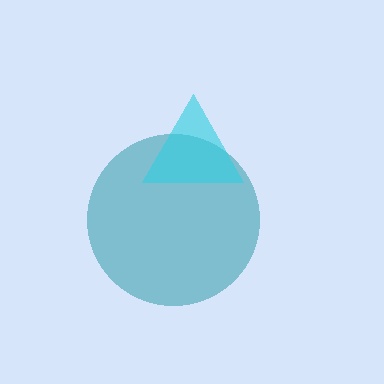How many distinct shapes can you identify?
There are 2 distinct shapes: a teal circle, a cyan triangle.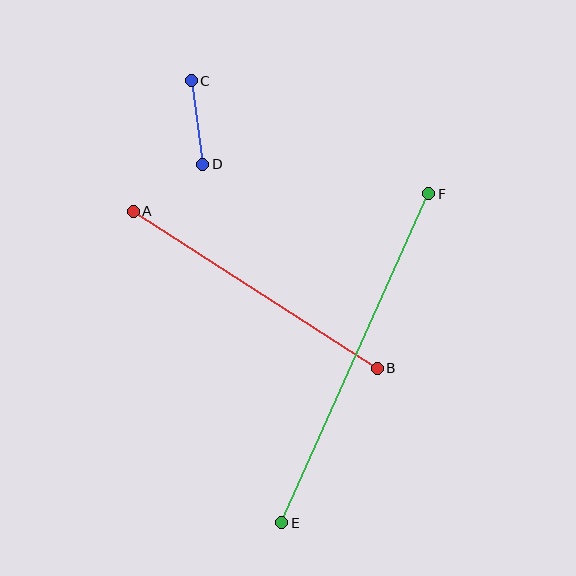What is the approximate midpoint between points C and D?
The midpoint is at approximately (197, 123) pixels.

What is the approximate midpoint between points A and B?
The midpoint is at approximately (255, 290) pixels.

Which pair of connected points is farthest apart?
Points E and F are farthest apart.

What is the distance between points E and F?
The distance is approximately 361 pixels.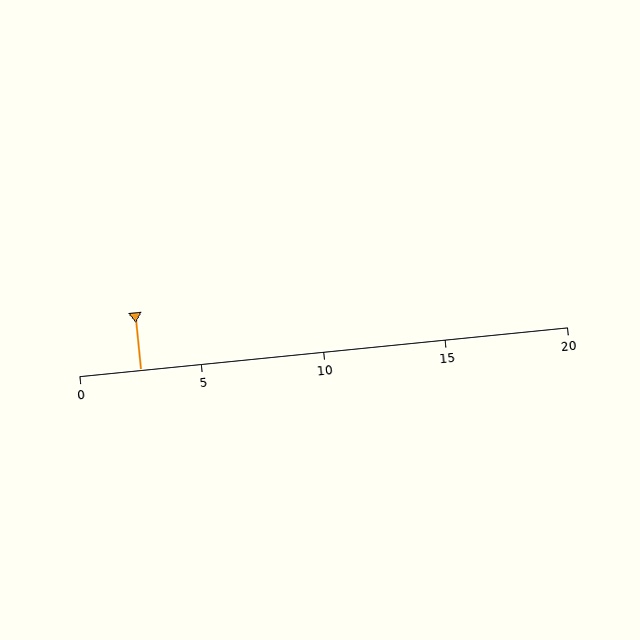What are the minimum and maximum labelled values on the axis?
The axis runs from 0 to 20.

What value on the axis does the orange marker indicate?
The marker indicates approximately 2.5.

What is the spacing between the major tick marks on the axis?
The major ticks are spaced 5 apart.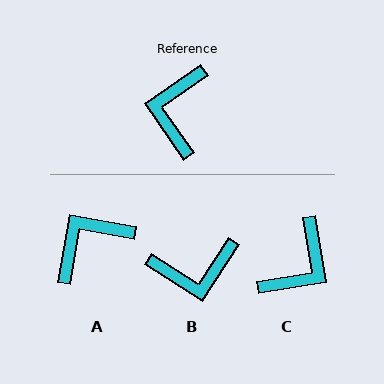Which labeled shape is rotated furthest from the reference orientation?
C, about 155 degrees away.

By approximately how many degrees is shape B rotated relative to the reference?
Approximately 112 degrees counter-clockwise.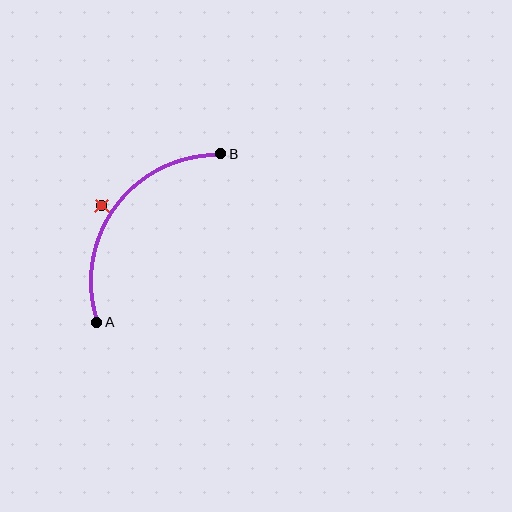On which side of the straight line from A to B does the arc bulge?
The arc bulges above and to the left of the straight line connecting A and B.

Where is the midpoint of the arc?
The arc midpoint is the point on the curve farthest from the straight line joining A and B. It sits above and to the left of that line.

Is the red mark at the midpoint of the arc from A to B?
No — the red mark does not lie on the arc at all. It sits slightly outside the curve.